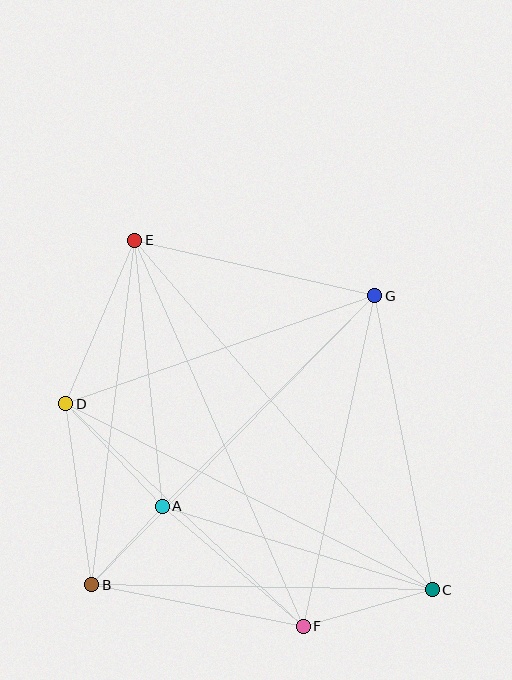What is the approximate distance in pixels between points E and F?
The distance between E and F is approximately 421 pixels.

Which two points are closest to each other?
Points A and B are closest to each other.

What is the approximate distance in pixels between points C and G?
The distance between C and G is approximately 300 pixels.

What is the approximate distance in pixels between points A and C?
The distance between A and C is approximately 283 pixels.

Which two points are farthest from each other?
Points C and E are farthest from each other.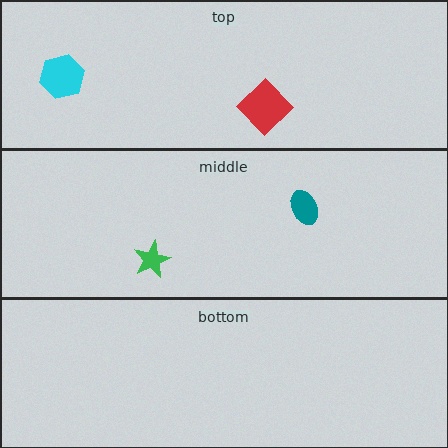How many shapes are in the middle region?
2.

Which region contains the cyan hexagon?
The top region.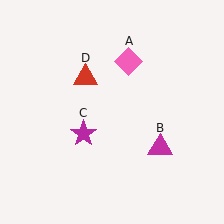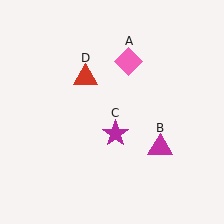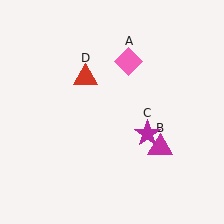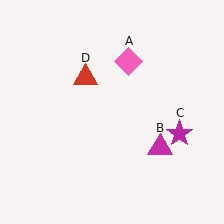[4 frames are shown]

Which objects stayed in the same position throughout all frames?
Pink diamond (object A) and magenta triangle (object B) and red triangle (object D) remained stationary.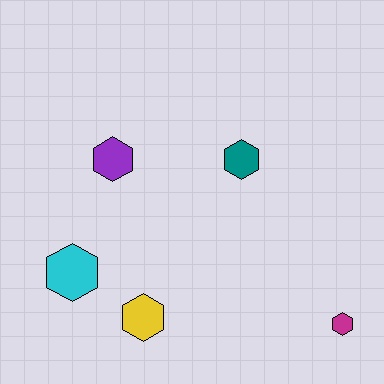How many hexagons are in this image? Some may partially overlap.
There are 5 hexagons.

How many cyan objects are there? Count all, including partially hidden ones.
There is 1 cyan object.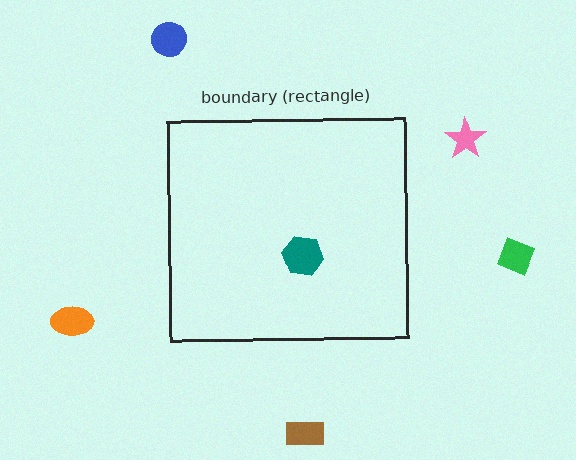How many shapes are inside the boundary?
1 inside, 5 outside.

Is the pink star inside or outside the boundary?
Outside.